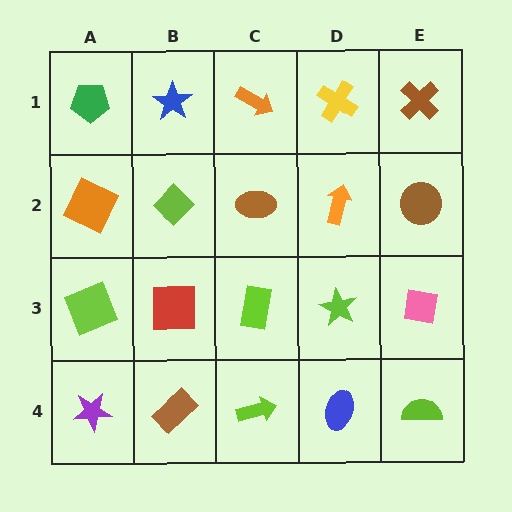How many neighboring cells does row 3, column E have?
3.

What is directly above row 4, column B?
A red square.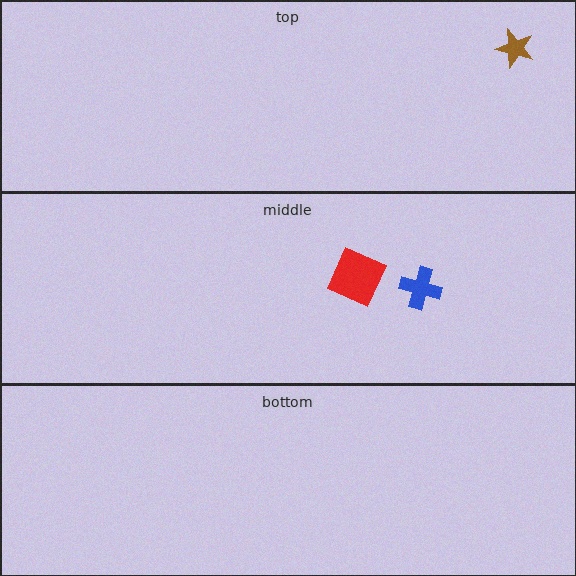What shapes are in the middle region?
The red diamond, the blue cross.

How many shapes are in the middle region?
2.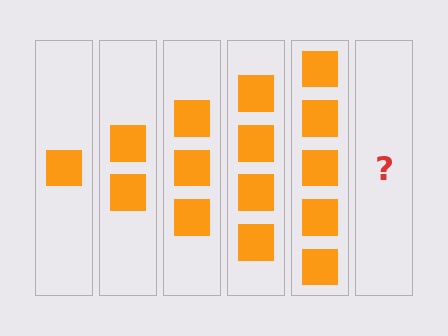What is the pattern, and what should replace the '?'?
The pattern is that each step adds one more square. The '?' should be 6 squares.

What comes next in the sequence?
The next element should be 6 squares.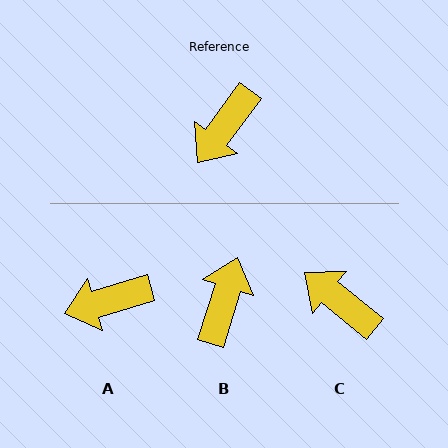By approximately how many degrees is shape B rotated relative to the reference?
Approximately 161 degrees clockwise.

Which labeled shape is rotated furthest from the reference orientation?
B, about 161 degrees away.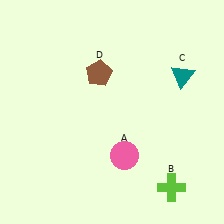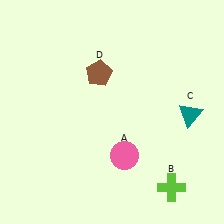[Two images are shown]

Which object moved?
The teal triangle (C) moved down.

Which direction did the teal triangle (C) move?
The teal triangle (C) moved down.